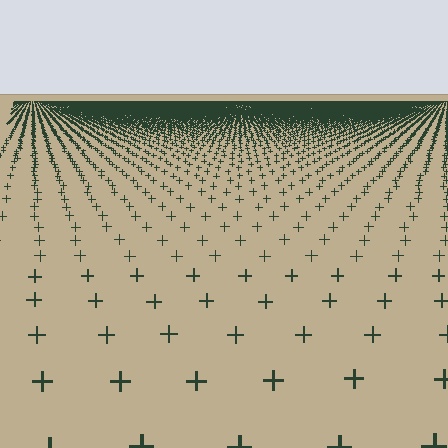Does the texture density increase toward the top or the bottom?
Density increases toward the top.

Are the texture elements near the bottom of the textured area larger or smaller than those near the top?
Larger. Near the bottom, elements are closer to the viewer and appear at a bigger on-screen size.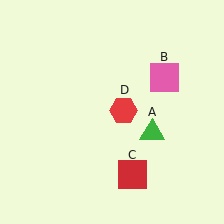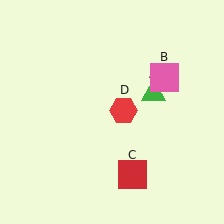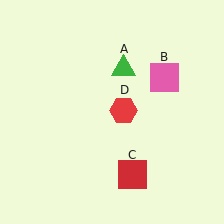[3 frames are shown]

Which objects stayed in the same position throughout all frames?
Pink square (object B) and red square (object C) and red hexagon (object D) remained stationary.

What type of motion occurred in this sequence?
The green triangle (object A) rotated counterclockwise around the center of the scene.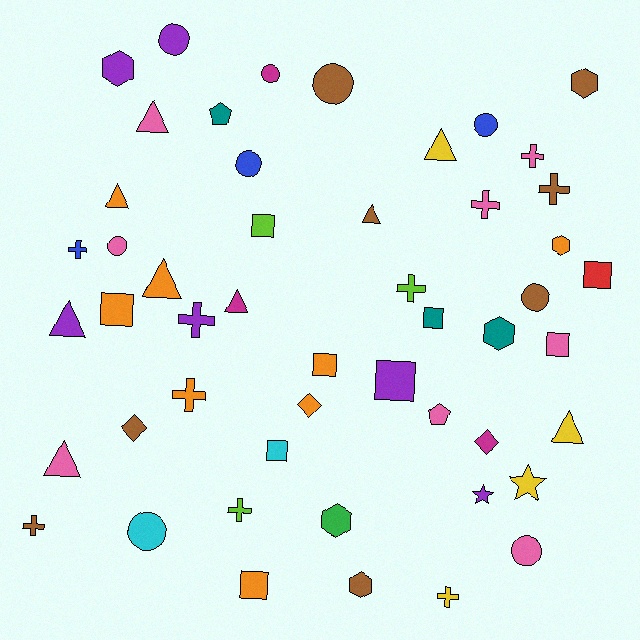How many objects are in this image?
There are 50 objects.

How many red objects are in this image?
There is 1 red object.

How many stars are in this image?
There are 2 stars.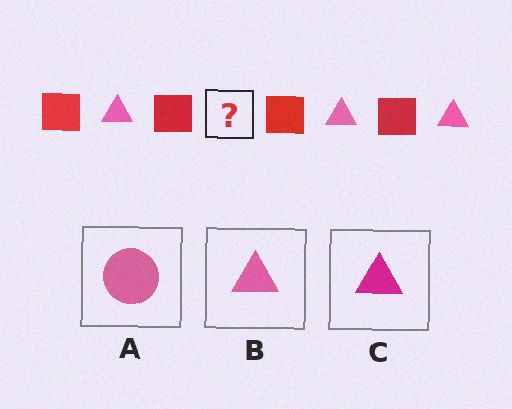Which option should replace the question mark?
Option B.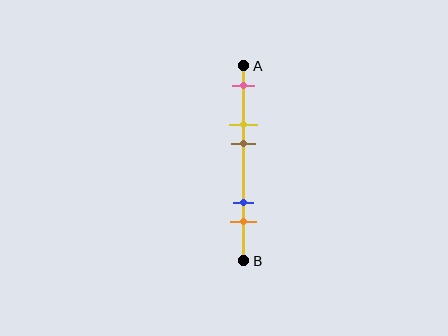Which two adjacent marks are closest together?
The yellow and brown marks are the closest adjacent pair.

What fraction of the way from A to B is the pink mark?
The pink mark is approximately 10% (0.1) of the way from A to B.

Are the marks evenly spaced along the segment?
No, the marks are not evenly spaced.